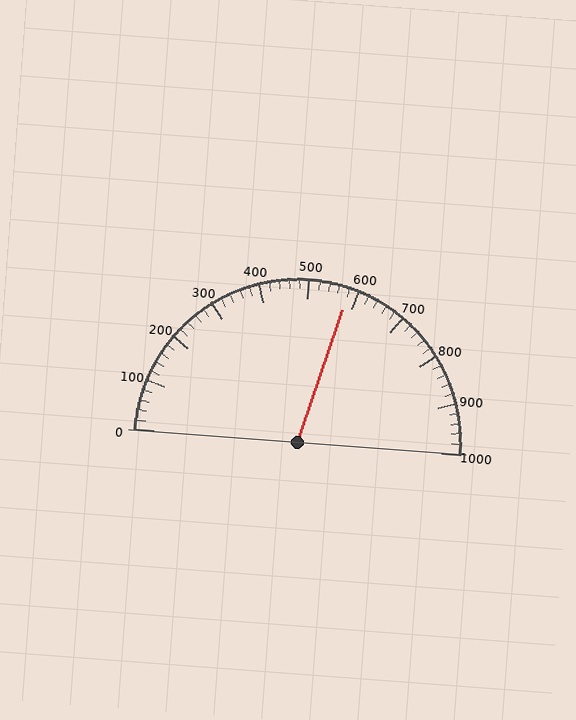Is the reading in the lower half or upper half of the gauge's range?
The reading is in the upper half of the range (0 to 1000).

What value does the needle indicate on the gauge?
The needle indicates approximately 580.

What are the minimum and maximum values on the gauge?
The gauge ranges from 0 to 1000.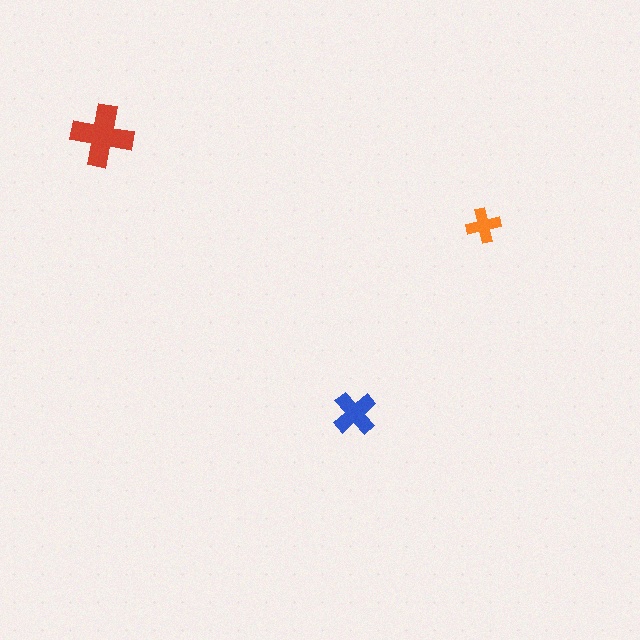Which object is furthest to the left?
The red cross is leftmost.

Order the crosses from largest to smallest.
the red one, the blue one, the orange one.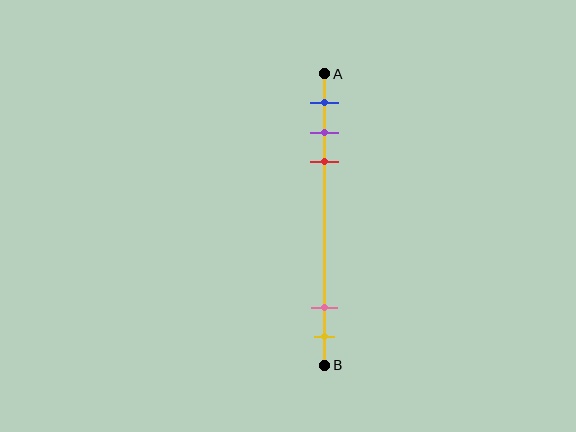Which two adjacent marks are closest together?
The purple and red marks are the closest adjacent pair.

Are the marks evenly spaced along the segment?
No, the marks are not evenly spaced.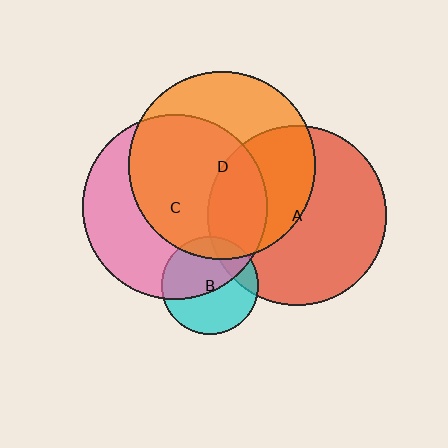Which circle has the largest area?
Circle D (orange).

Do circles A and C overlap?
Yes.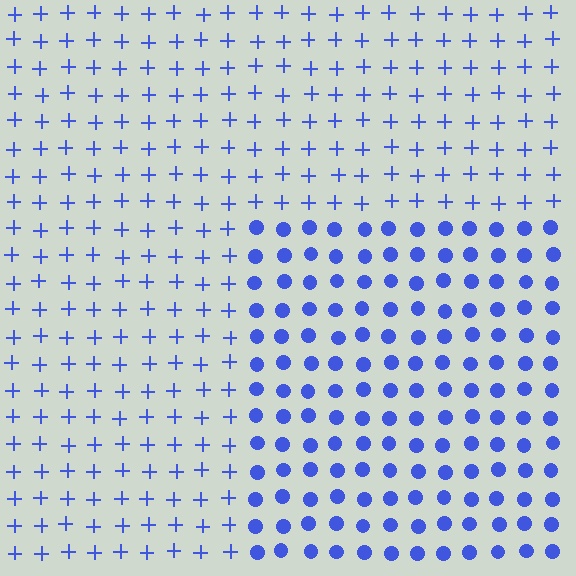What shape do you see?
I see a rectangle.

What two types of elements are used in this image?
The image uses circles inside the rectangle region and plus signs outside it.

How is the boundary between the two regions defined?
The boundary is defined by a change in element shape: circles inside vs. plus signs outside. All elements share the same color and spacing.